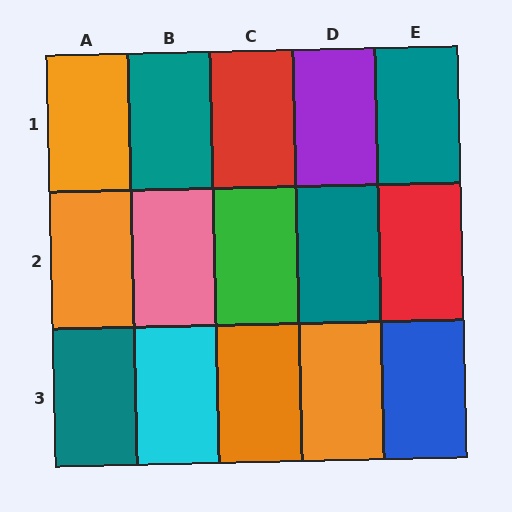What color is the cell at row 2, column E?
Red.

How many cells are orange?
4 cells are orange.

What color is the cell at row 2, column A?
Orange.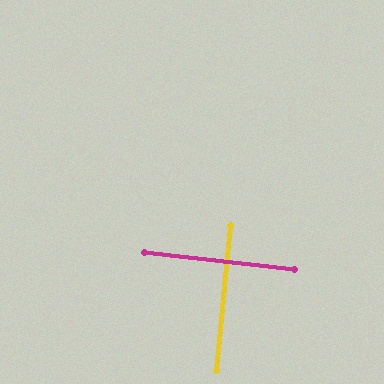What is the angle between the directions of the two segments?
Approximately 89 degrees.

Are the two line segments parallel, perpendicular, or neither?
Perpendicular — they meet at approximately 89°.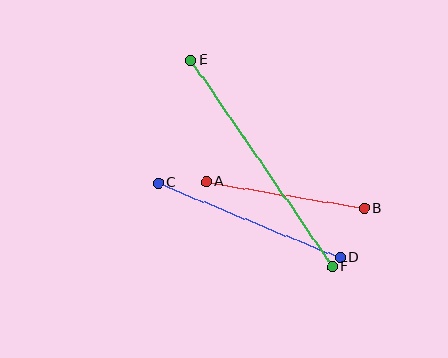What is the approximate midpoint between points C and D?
The midpoint is at approximately (249, 220) pixels.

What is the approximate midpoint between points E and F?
The midpoint is at approximately (262, 163) pixels.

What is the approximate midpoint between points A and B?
The midpoint is at approximately (285, 195) pixels.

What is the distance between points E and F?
The distance is approximately 250 pixels.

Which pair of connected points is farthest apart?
Points E and F are farthest apart.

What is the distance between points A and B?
The distance is approximately 160 pixels.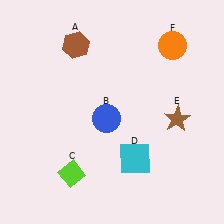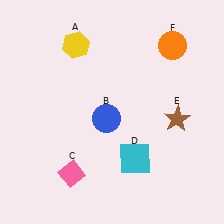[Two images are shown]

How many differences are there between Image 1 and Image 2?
There are 2 differences between the two images.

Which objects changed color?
A changed from brown to yellow. C changed from lime to pink.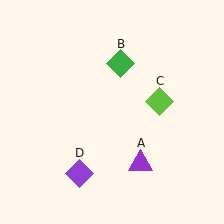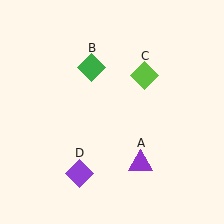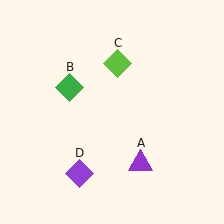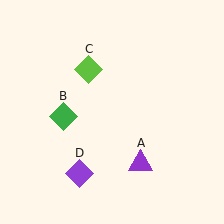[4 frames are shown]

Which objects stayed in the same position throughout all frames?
Purple triangle (object A) and purple diamond (object D) remained stationary.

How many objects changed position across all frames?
2 objects changed position: green diamond (object B), lime diamond (object C).